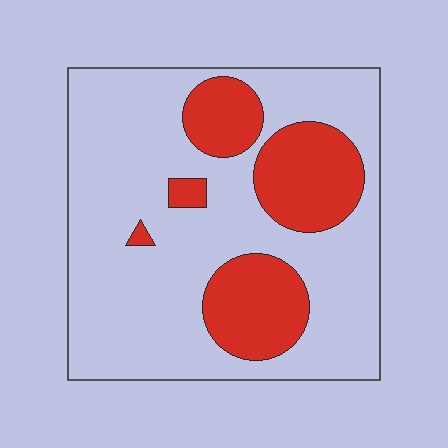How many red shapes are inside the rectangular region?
5.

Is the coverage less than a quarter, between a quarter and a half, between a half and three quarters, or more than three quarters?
Between a quarter and a half.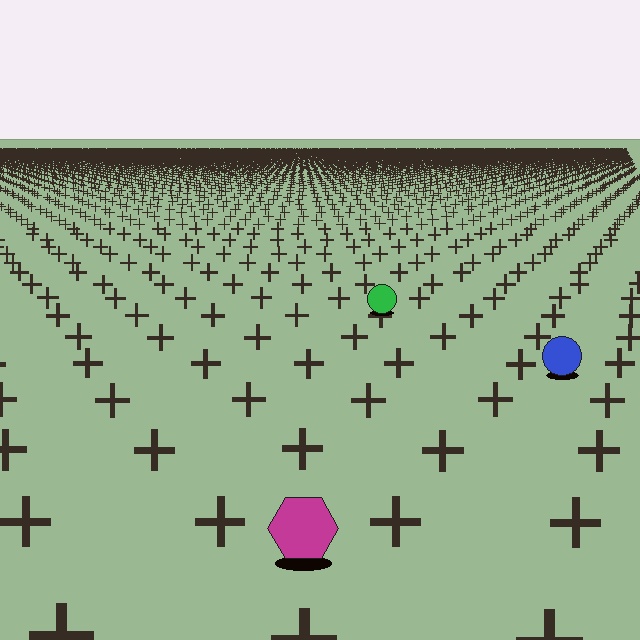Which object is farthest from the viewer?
The green circle is farthest from the viewer. It appears smaller and the ground texture around it is denser.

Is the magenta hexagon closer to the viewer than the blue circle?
Yes. The magenta hexagon is closer — you can tell from the texture gradient: the ground texture is coarser near it.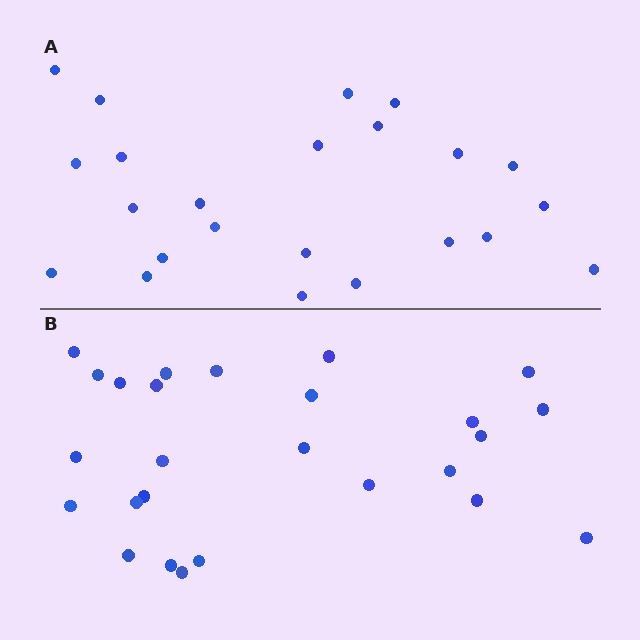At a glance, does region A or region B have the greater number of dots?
Region B (the bottom region) has more dots.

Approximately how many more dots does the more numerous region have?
Region B has just a few more — roughly 2 or 3 more dots than region A.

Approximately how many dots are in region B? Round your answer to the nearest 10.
About 30 dots. (The exact count is 26, which rounds to 30.)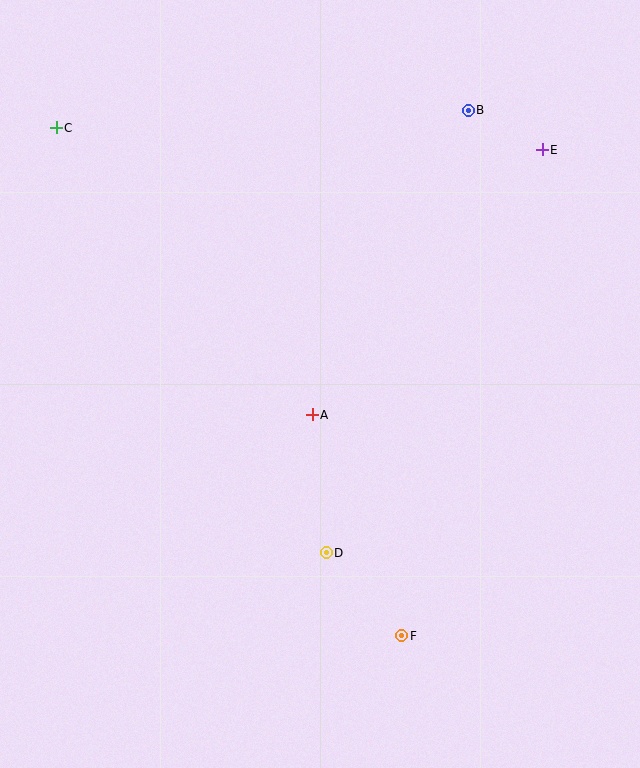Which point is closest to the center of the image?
Point A at (312, 415) is closest to the center.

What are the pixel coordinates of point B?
Point B is at (468, 110).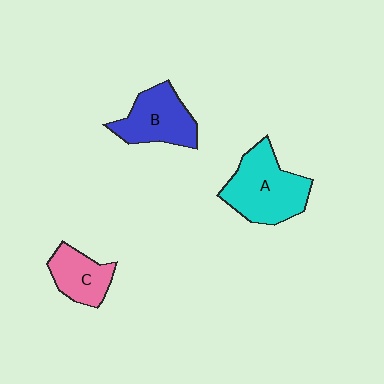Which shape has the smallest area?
Shape C (pink).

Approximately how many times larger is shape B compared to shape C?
Approximately 1.3 times.